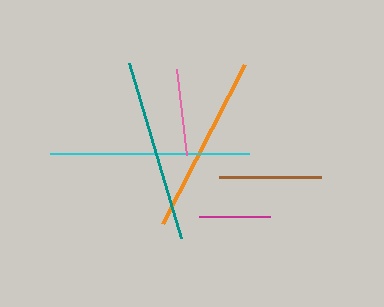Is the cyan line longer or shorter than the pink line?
The cyan line is longer than the pink line.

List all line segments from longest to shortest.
From longest to shortest: cyan, teal, orange, brown, pink, magenta.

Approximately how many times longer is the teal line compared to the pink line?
The teal line is approximately 2.1 times the length of the pink line.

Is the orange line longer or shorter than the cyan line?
The cyan line is longer than the orange line.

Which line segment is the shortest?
The magenta line is the shortest at approximately 71 pixels.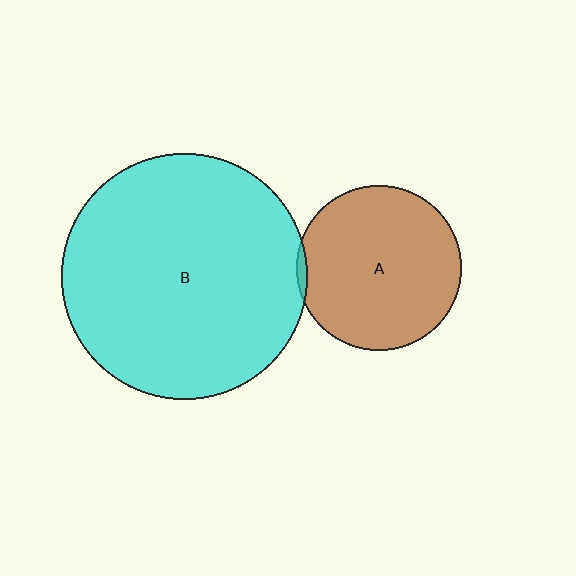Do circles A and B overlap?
Yes.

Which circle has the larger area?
Circle B (cyan).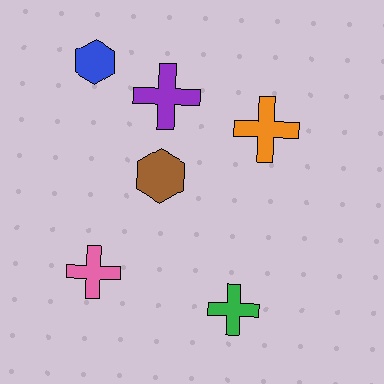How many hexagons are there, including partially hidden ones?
There are 2 hexagons.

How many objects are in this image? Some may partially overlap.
There are 6 objects.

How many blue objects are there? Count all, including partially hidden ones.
There is 1 blue object.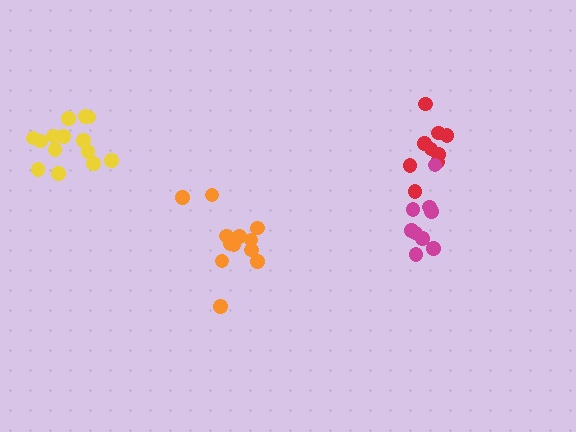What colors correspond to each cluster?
The clusters are colored: red, orange, magenta, yellow.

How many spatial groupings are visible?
There are 4 spatial groupings.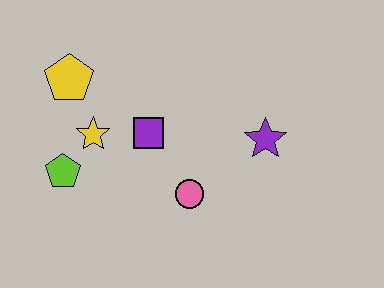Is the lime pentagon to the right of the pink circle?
No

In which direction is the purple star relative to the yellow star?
The purple star is to the right of the yellow star.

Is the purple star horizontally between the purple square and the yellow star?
No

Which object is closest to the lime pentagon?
The yellow star is closest to the lime pentagon.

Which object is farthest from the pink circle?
The yellow pentagon is farthest from the pink circle.